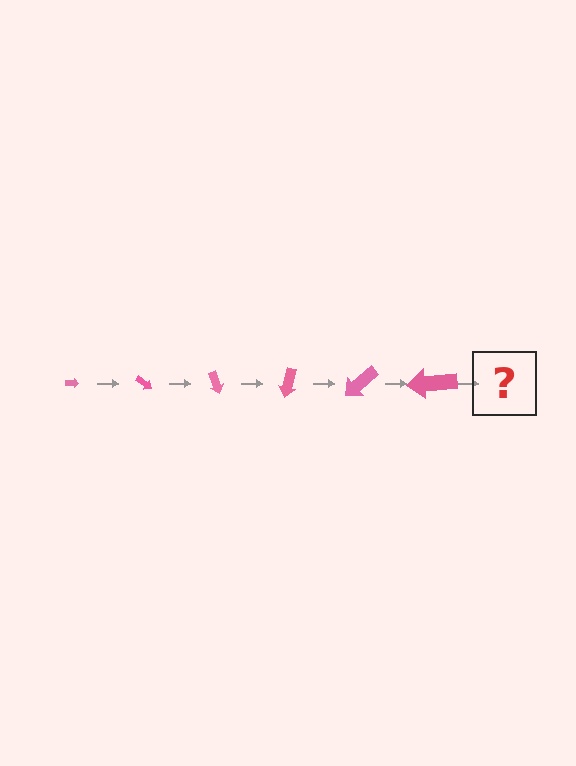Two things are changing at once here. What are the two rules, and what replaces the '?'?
The two rules are that the arrow grows larger each step and it rotates 35 degrees each step. The '?' should be an arrow, larger than the previous one and rotated 210 degrees from the start.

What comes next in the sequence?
The next element should be an arrow, larger than the previous one and rotated 210 degrees from the start.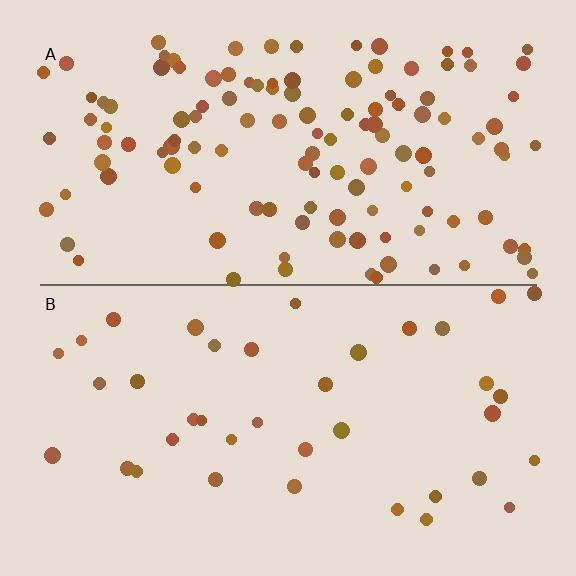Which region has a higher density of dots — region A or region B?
A (the top).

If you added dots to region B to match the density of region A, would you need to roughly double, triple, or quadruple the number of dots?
Approximately triple.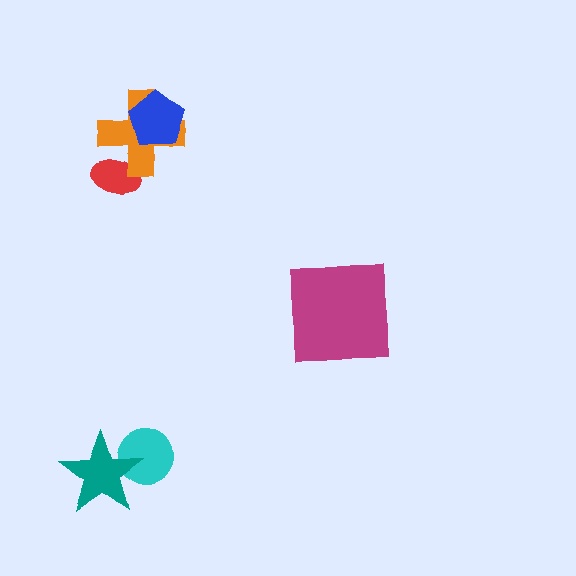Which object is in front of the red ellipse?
The orange cross is in front of the red ellipse.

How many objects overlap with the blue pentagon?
1 object overlaps with the blue pentagon.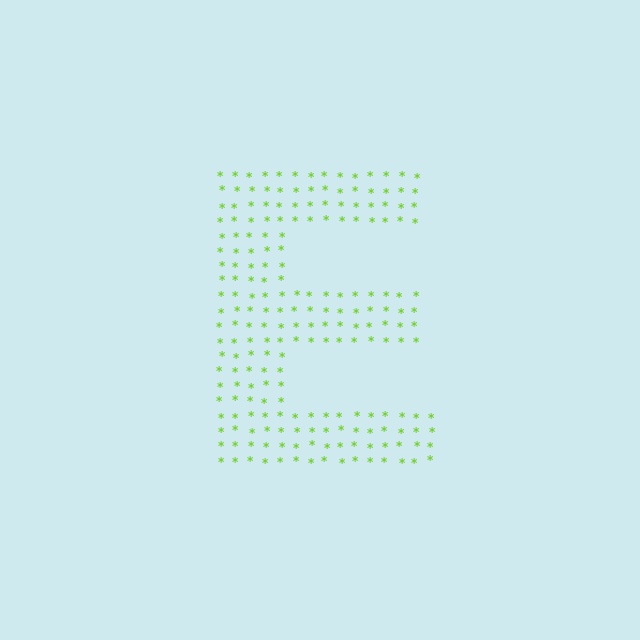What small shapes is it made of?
It is made of small asterisks.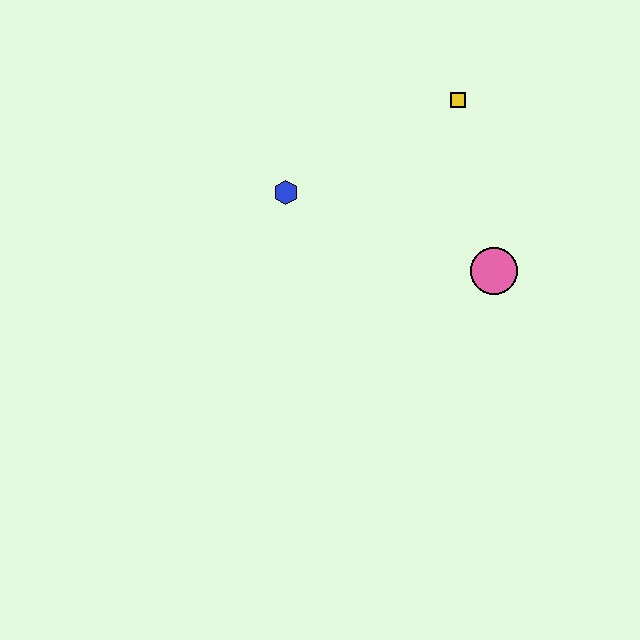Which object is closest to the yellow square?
The pink circle is closest to the yellow square.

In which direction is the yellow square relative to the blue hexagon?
The yellow square is to the right of the blue hexagon.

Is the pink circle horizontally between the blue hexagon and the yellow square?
No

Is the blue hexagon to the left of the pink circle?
Yes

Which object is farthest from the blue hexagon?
The pink circle is farthest from the blue hexagon.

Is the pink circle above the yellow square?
No